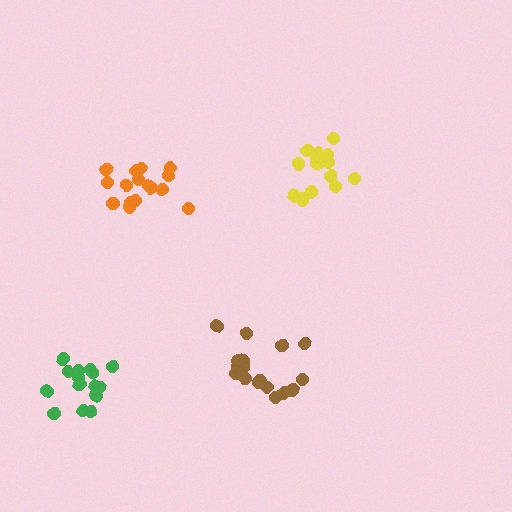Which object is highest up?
The yellow cluster is topmost.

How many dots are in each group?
Group 1: 17 dots, Group 2: 16 dots, Group 3: 15 dots, Group 4: 16 dots (64 total).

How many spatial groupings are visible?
There are 4 spatial groupings.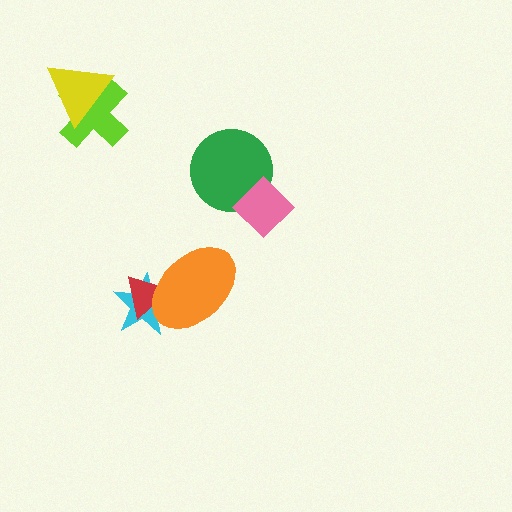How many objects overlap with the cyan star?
2 objects overlap with the cyan star.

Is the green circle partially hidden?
Yes, it is partially covered by another shape.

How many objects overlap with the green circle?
1 object overlaps with the green circle.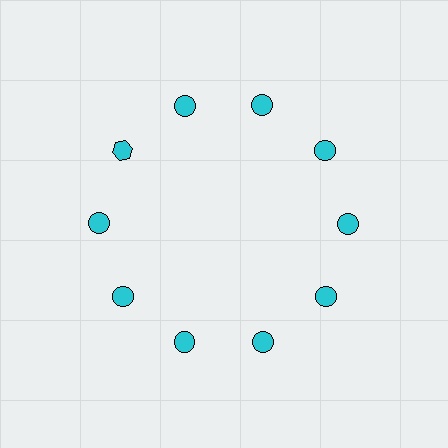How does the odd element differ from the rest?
It has a different shape: hexagon instead of circle.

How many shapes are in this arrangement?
There are 10 shapes arranged in a ring pattern.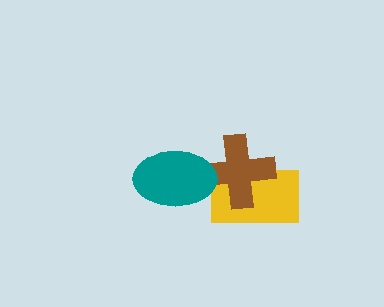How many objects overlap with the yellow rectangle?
1 object overlaps with the yellow rectangle.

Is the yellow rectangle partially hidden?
Yes, it is partially covered by another shape.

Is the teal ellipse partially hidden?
No, no other shape covers it.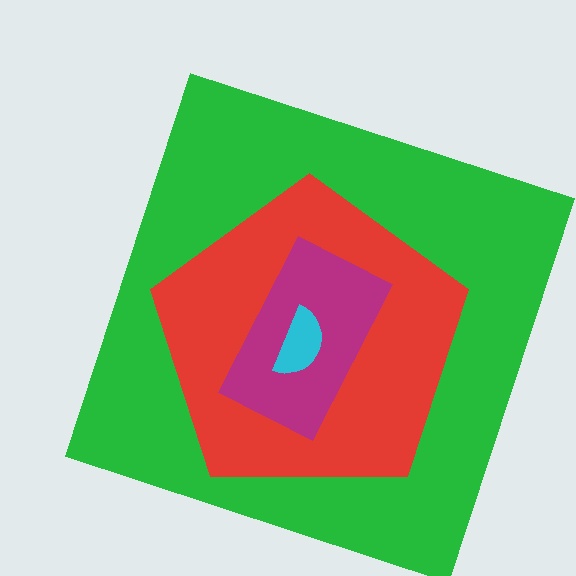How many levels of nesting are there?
4.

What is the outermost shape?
The green square.